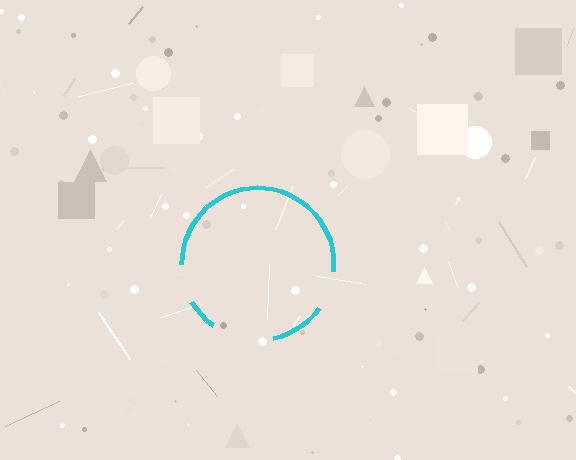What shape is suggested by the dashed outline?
The dashed outline suggests a circle.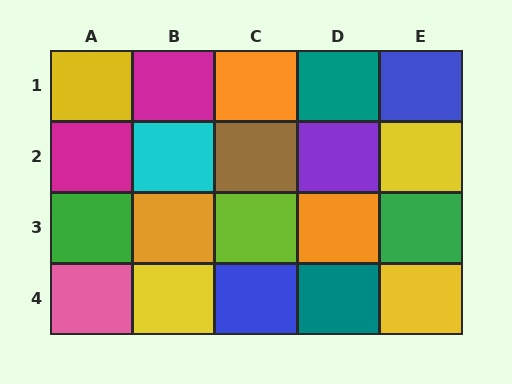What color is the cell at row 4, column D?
Teal.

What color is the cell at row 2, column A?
Magenta.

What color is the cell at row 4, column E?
Yellow.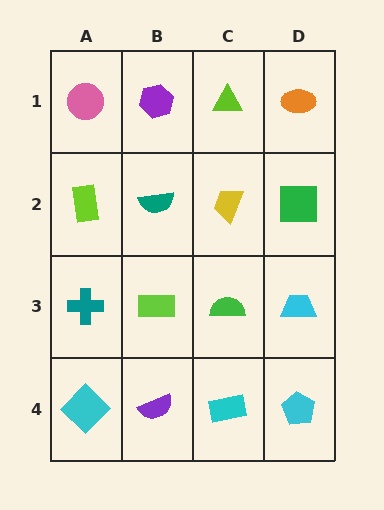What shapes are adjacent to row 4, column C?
A green semicircle (row 3, column C), a purple semicircle (row 4, column B), a cyan pentagon (row 4, column D).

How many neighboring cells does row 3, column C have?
4.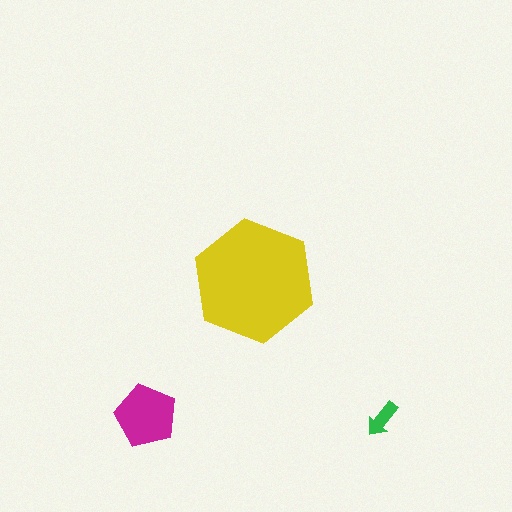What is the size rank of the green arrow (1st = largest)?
3rd.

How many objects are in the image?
There are 3 objects in the image.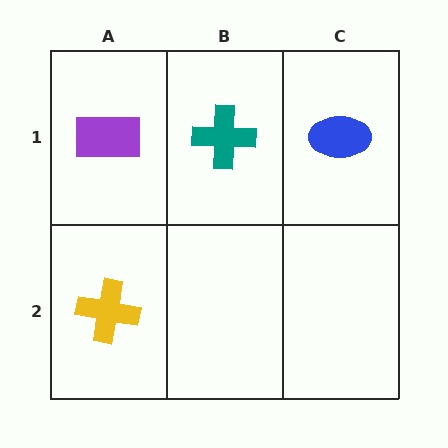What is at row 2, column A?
A yellow cross.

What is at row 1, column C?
A blue ellipse.